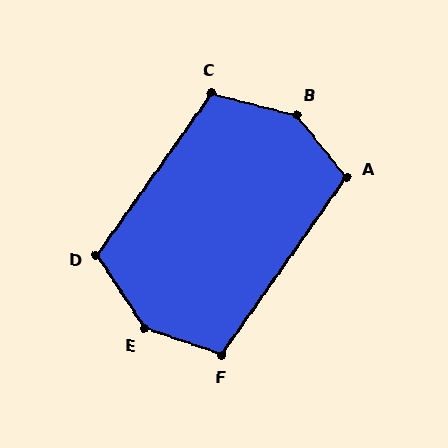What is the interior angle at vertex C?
Approximately 111 degrees (obtuse).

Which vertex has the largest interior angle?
E, at approximately 142 degrees.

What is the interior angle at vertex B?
Approximately 142 degrees (obtuse).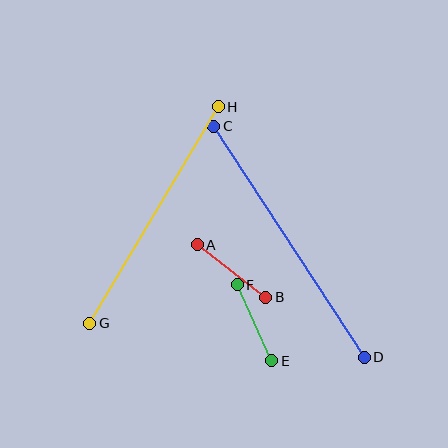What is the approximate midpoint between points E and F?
The midpoint is at approximately (254, 323) pixels.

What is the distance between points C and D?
The distance is approximately 276 pixels.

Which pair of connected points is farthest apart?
Points C and D are farthest apart.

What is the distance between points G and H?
The distance is approximately 251 pixels.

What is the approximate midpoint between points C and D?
The midpoint is at approximately (289, 242) pixels.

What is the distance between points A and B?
The distance is approximately 87 pixels.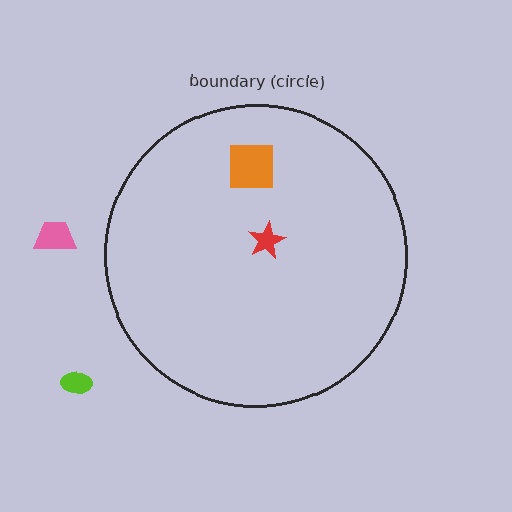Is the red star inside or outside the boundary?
Inside.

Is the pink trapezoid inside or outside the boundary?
Outside.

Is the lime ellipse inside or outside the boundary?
Outside.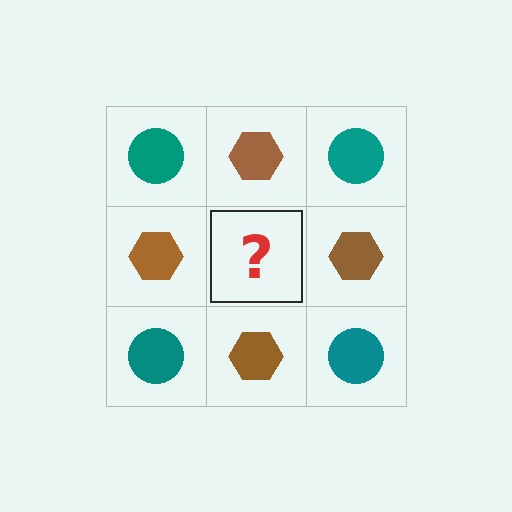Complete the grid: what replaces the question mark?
The question mark should be replaced with a teal circle.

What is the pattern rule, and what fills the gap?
The rule is that it alternates teal circle and brown hexagon in a checkerboard pattern. The gap should be filled with a teal circle.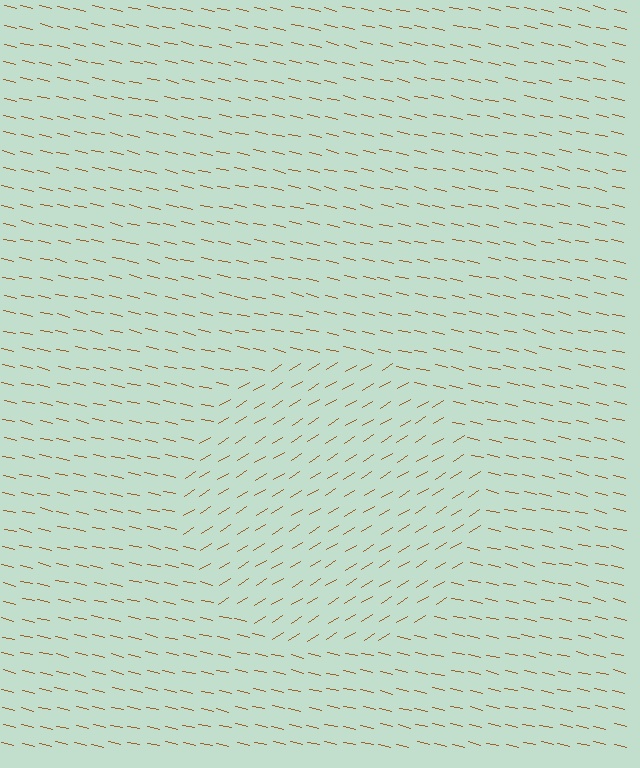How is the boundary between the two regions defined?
The boundary is defined purely by a change in line orientation (approximately 45 degrees difference). All lines are the same color and thickness.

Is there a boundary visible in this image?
Yes, there is a texture boundary formed by a change in line orientation.